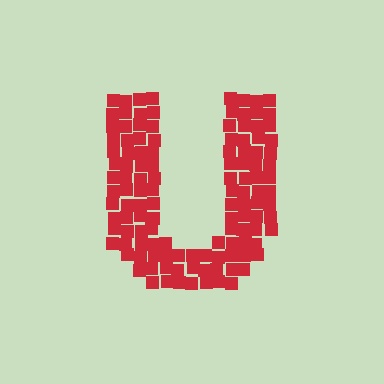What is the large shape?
The large shape is the letter U.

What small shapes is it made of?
It is made of small squares.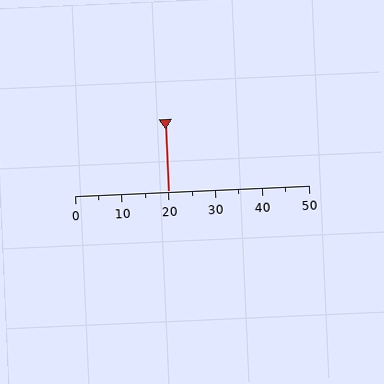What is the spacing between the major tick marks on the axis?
The major ticks are spaced 10 apart.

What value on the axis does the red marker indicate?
The marker indicates approximately 20.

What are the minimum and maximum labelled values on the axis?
The axis runs from 0 to 50.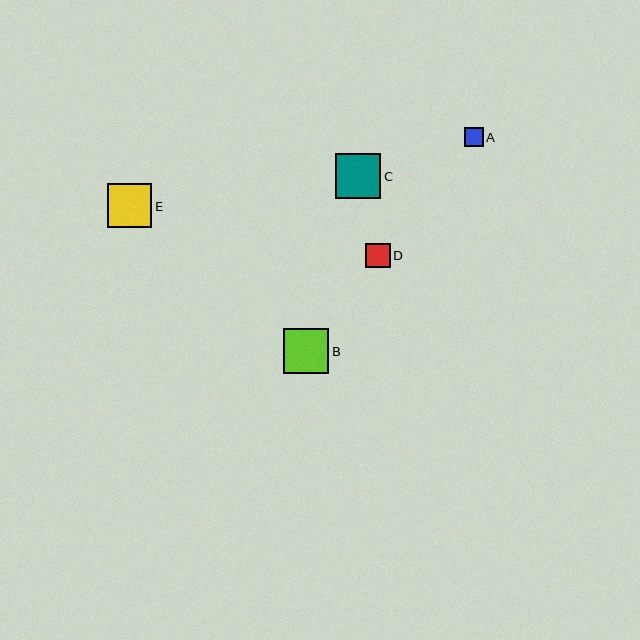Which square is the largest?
Square B is the largest with a size of approximately 46 pixels.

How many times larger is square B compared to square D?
Square B is approximately 1.9 times the size of square D.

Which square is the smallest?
Square A is the smallest with a size of approximately 19 pixels.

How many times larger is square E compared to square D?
Square E is approximately 1.8 times the size of square D.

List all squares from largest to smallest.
From largest to smallest: B, C, E, D, A.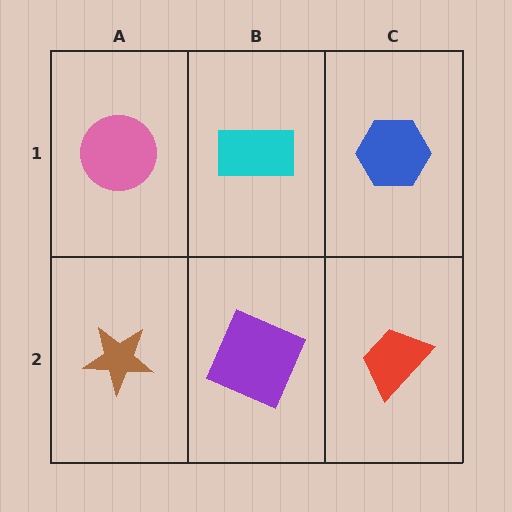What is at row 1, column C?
A blue hexagon.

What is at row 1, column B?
A cyan rectangle.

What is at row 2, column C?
A red trapezoid.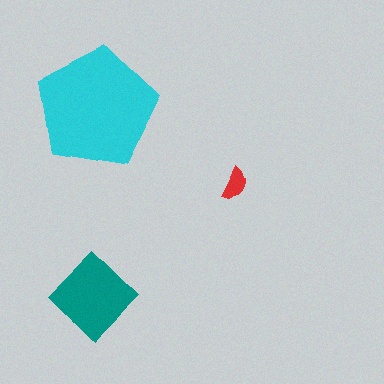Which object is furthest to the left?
The teal diamond is leftmost.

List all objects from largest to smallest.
The cyan pentagon, the teal diamond, the red semicircle.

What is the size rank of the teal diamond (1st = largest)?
2nd.